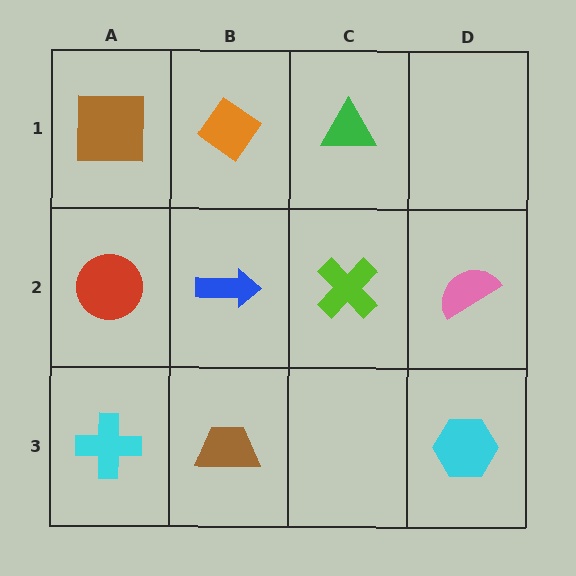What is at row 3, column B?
A brown trapezoid.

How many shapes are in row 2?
4 shapes.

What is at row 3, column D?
A cyan hexagon.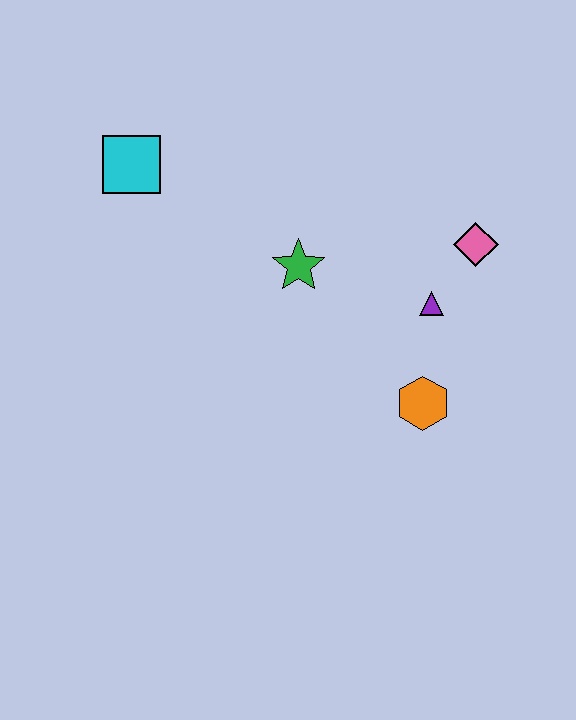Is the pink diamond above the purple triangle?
Yes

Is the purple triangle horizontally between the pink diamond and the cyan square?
Yes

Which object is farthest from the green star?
The cyan square is farthest from the green star.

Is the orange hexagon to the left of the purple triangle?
Yes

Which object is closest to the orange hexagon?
The purple triangle is closest to the orange hexagon.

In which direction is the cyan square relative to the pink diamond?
The cyan square is to the left of the pink diamond.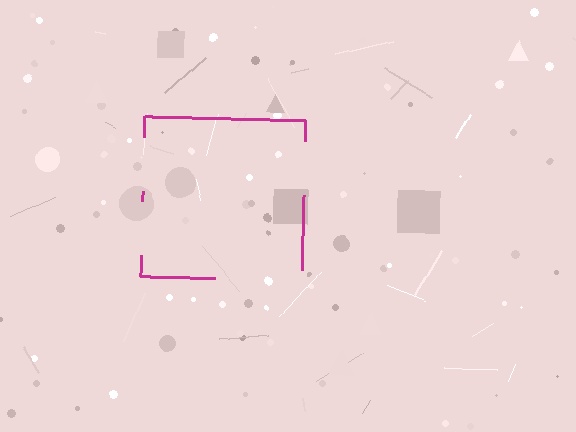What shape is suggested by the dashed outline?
The dashed outline suggests a square.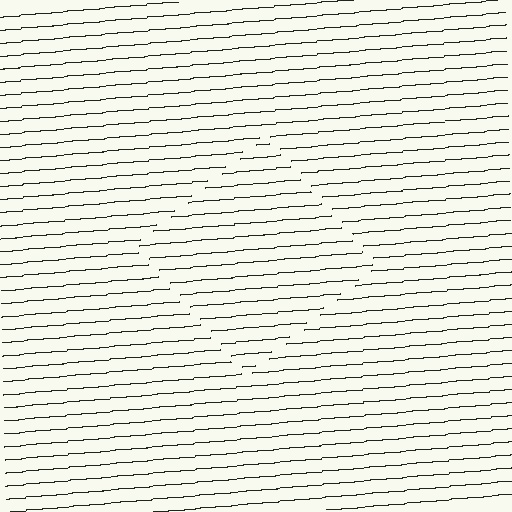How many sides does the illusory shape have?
4 sides — the line-ends trace a square.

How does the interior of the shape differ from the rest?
The interior of the shape contains the same grating, shifted by half a period — the contour is defined by the phase discontinuity where line-ends from the inner and outer gratings abut.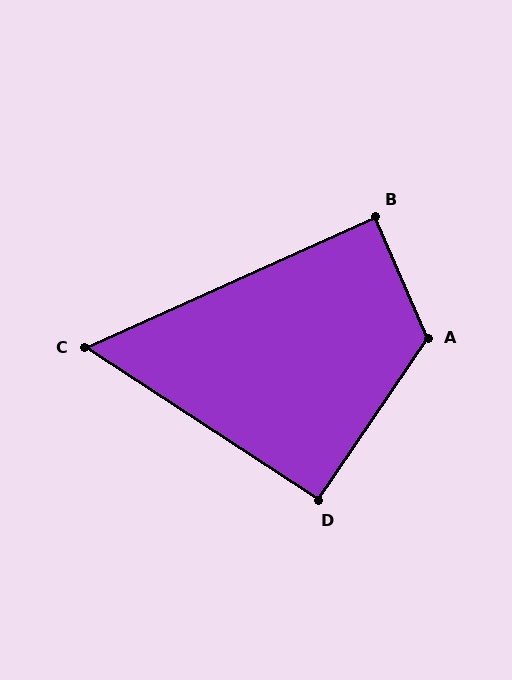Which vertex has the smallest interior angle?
C, at approximately 57 degrees.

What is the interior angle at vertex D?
Approximately 91 degrees (approximately right).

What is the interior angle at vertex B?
Approximately 89 degrees (approximately right).